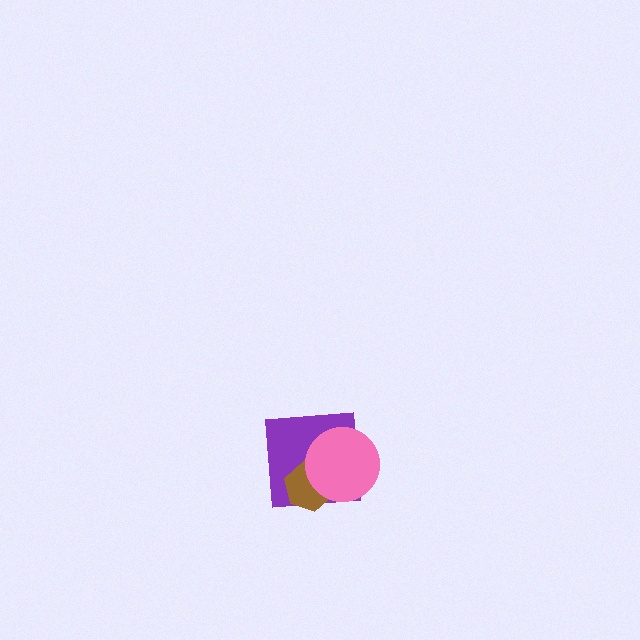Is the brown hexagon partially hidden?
Yes, it is partially covered by another shape.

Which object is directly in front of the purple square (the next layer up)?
The brown hexagon is directly in front of the purple square.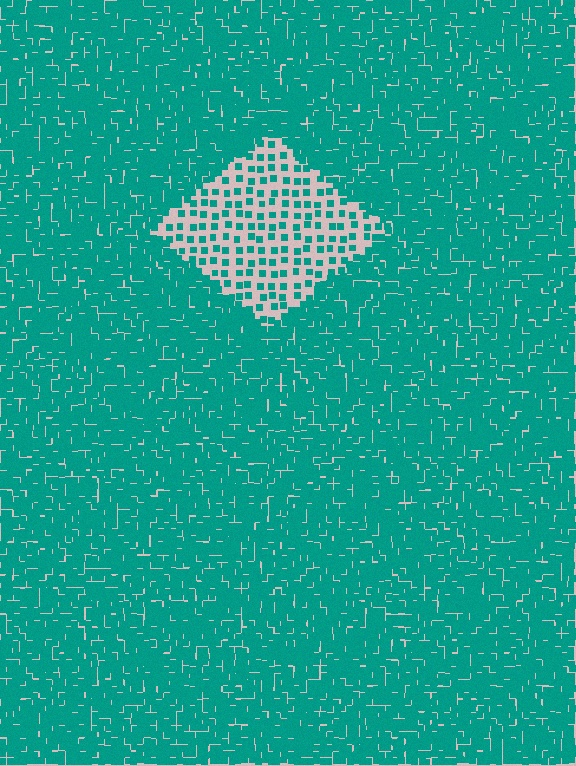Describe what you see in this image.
The image contains small teal elements arranged at two different densities. A diamond-shaped region is visible where the elements are less densely packed than the surrounding area.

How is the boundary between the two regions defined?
The boundary is defined by a change in element density (approximately 3.2x ratio). All elements are the same color, size, and shape.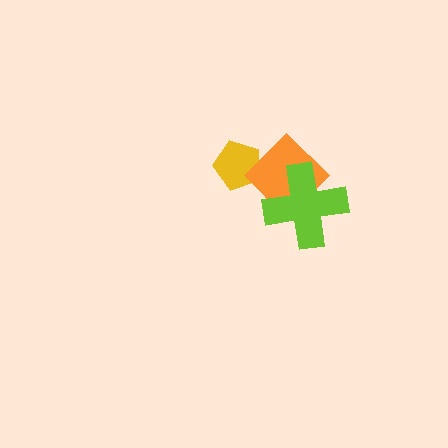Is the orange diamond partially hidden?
Yes, it is partially covered by another shape.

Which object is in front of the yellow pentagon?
The orange diamond is in front of the yellow pentagon.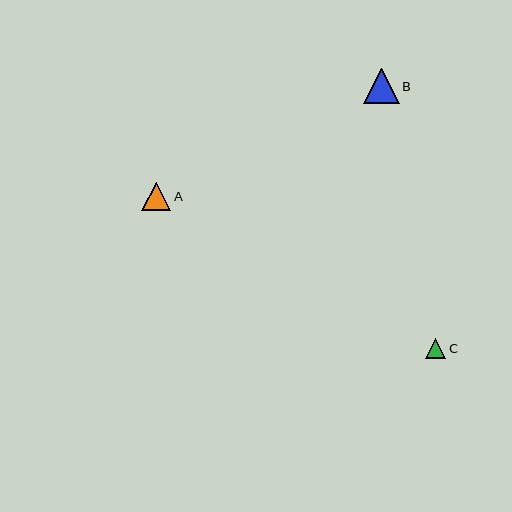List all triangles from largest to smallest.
From largest to smallest: B, A, C.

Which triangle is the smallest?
Triangle C is the smallest with a size of approximately 20 pixels.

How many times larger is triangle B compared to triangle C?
Triangle B is approximately 1.8 times the size of triangle C.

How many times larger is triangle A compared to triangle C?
Triangle A is approximately 1.4 times the size of triangle C.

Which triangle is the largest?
Triangle B is the largest with a size of approximately 36 pixels.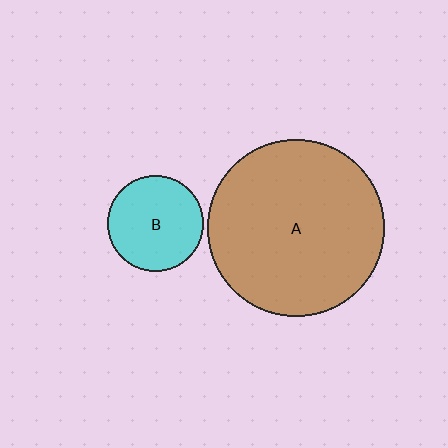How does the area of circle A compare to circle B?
Approximately 3.4 times.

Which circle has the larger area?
Circle A (brown).